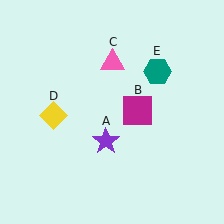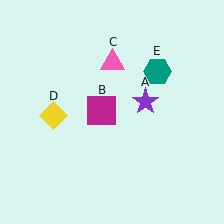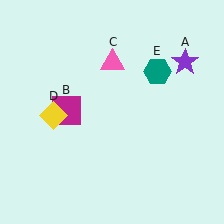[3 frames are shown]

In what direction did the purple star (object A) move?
The purple star (object A) moved up and to the right.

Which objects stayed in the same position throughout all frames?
Pink triangle (object C) and yellow diamond (object D) and teal hexagon (object E) remained stationary.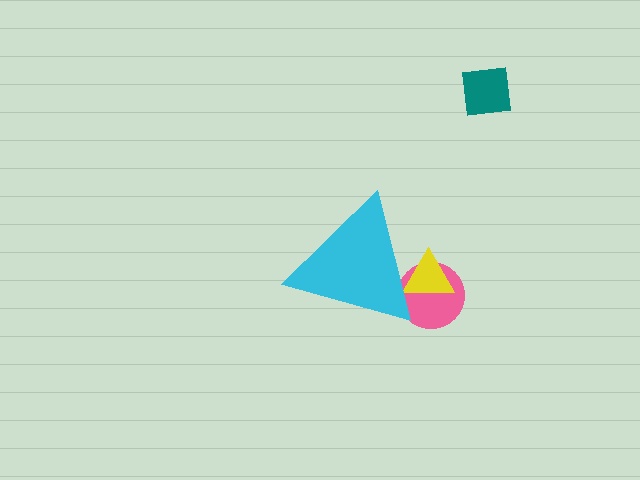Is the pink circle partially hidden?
Yes, the pink circle is partially hidden behind the cyan triangle.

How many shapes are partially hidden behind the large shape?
2 shapes are partially hidden.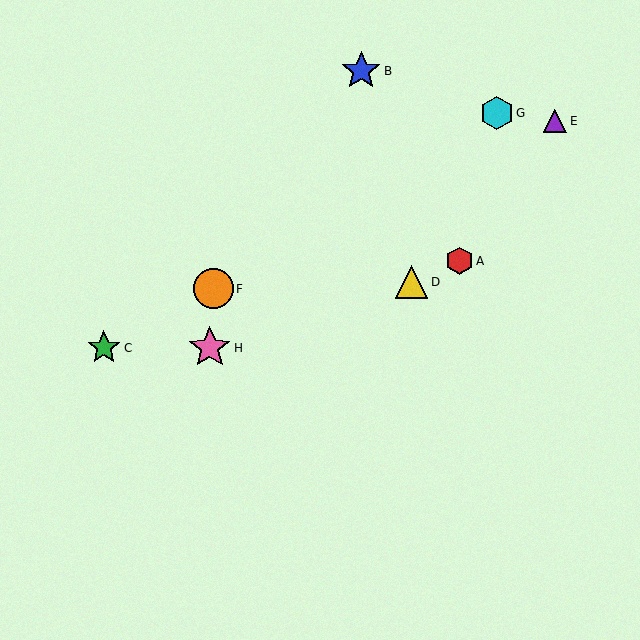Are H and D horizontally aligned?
No, H is at y≈348 and D is at y≈282.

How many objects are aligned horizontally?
2 objects (C, H) are aligned horizontally.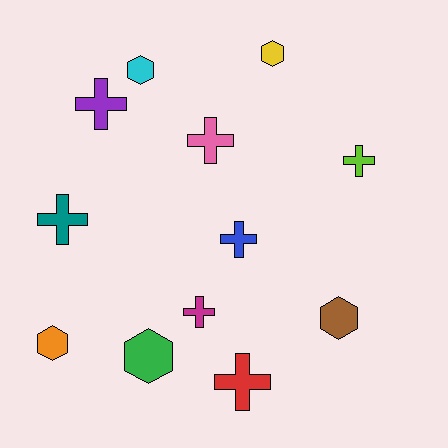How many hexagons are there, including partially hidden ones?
There are 5 hexagons.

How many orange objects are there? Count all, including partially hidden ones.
There is 1 orange object.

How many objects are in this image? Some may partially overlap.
There are 12 objects.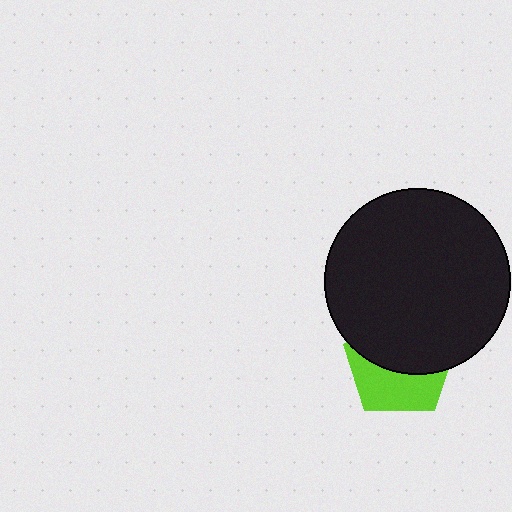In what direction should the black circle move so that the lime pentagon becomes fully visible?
The black circle should move up. That is the shortest direction to clear the overlap and leave the lime pentagon fully visible.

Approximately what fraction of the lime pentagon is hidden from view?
Roughly 56% of the lime pentagon is hidden behind the black circle.